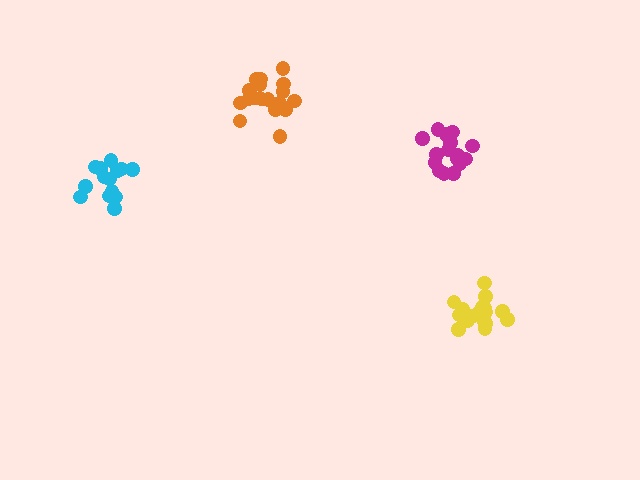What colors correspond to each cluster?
The clusters are colored: cyan, magenta, yellow, orange.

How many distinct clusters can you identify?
There are 4 distinct clusters.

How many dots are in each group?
Group 1: 14 dots, Group 2: 16 dots, Group 3: 18 dots, Group 4: 18 dots (66 total).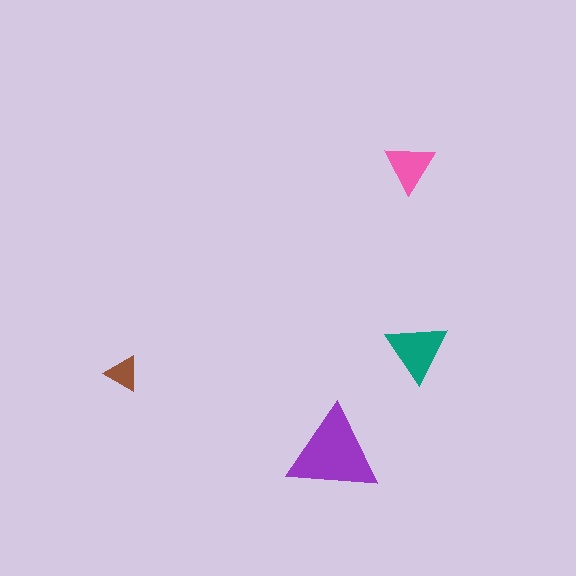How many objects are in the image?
There are 4 objects in the image.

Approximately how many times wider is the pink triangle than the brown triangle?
About 1.5 times wider.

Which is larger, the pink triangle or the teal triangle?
The teal one.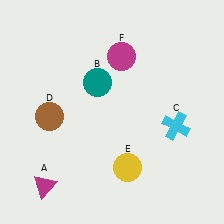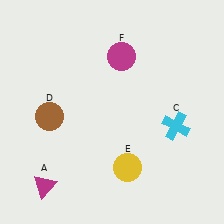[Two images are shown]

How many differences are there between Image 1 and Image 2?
There is 1 difference between the two images.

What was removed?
The teal circle (B) was removed in Image 2.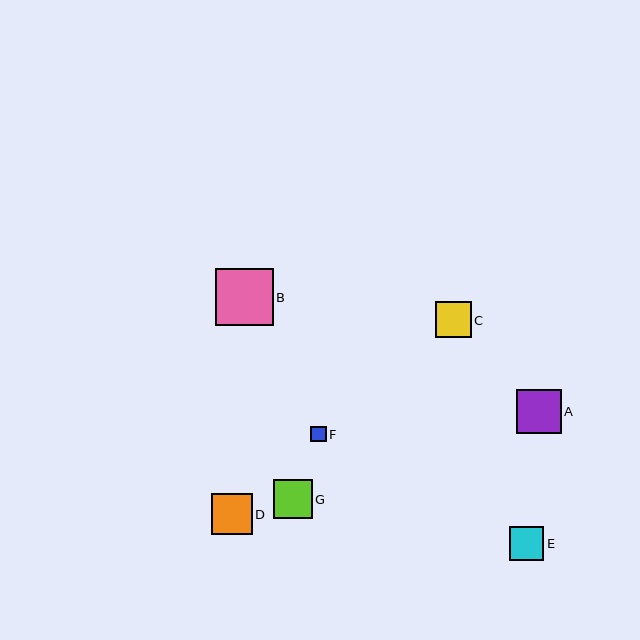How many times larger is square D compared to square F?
Square D is approximately 2.7 times the size of square F.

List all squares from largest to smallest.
From largest to smallest: B, A, D, G, C, E, F.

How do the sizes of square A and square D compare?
Square A and square D are approximately the same size.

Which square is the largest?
Square B is the largest with a size of approximately 57 pixels.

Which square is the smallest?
Square F is the smallest with a size of approximately 15 pixels.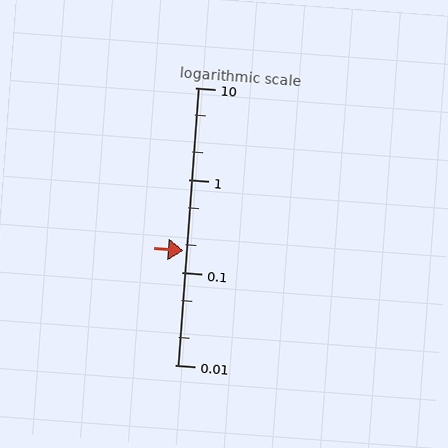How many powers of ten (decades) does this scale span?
The scale spans 3 decades, from 0.01 to 10.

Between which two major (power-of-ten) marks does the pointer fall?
The pointer is between 0.1 and 1.